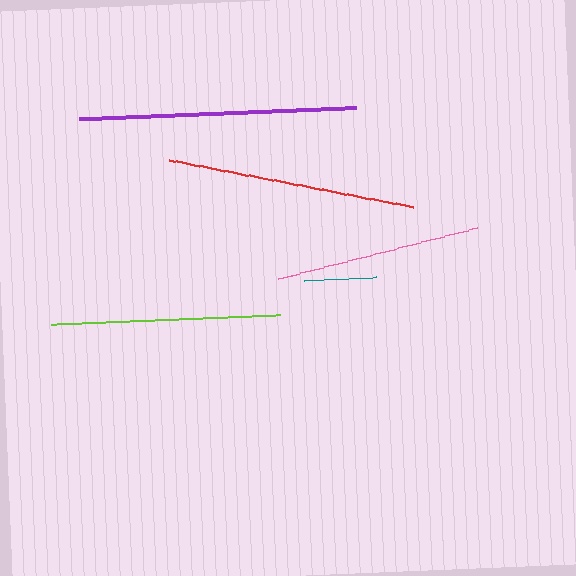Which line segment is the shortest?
The teal line is the shortest at approximately 72 pixels.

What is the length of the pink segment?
The pink segment is approximately 206 pixels long.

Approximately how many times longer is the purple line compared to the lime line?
The purple line is approximately 1.2 times the length of the lime line.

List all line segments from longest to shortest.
From longest to shortest: purple, red, lime, pink, teal.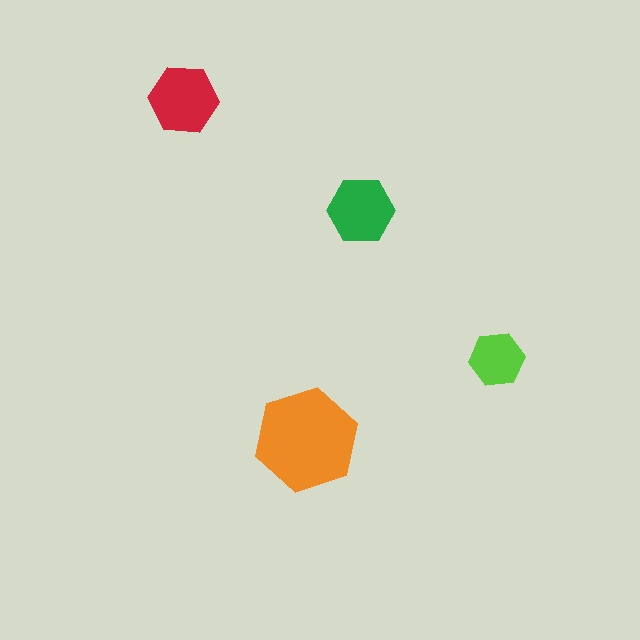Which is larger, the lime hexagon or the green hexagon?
The green one.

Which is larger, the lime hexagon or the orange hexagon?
The orange one.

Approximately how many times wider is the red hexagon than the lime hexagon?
About 1.5 times wider.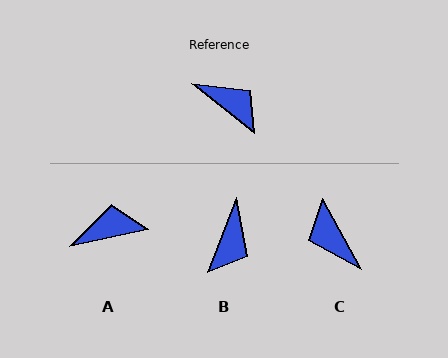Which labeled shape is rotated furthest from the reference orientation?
C, about 157 degrees away.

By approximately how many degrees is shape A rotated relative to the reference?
Approximately 51 degrees counter-clockwise.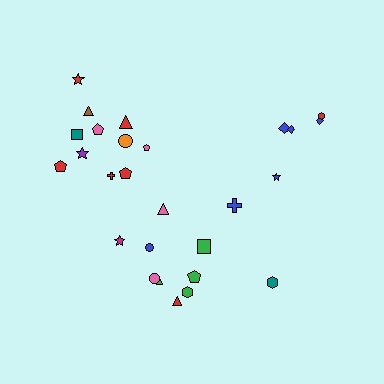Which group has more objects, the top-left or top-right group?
The top-left group.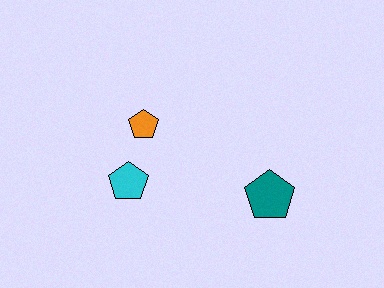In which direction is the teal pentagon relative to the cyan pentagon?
The teal pentagon is to the right of the cyan pentagon.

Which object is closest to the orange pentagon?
The cyan pentagon is closest to the orange pentagon.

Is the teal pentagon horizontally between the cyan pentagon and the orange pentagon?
No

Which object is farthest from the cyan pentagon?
The teal pentagon is farthest from the cyan pentagon.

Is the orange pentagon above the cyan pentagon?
Yes